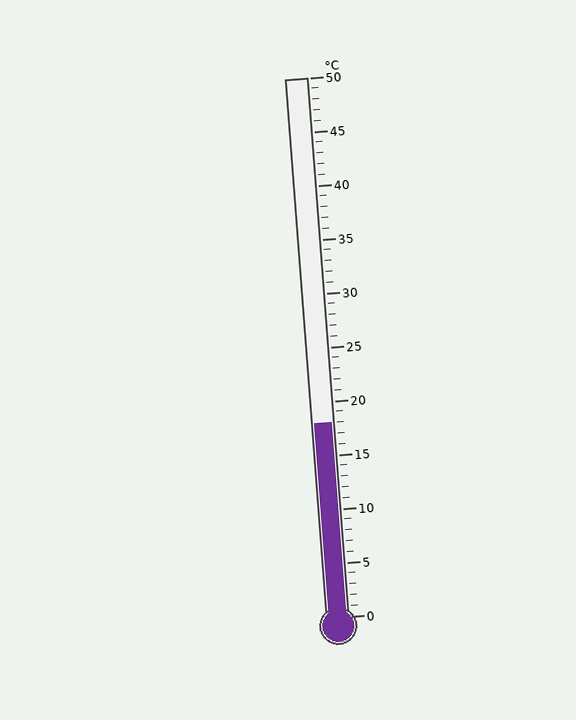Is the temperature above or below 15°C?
The temperature is above 15°C.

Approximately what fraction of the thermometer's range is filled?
The thermometer is filled to approximately 35% of its range.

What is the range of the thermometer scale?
The thermometer scale ranges from 0°C to 50°C.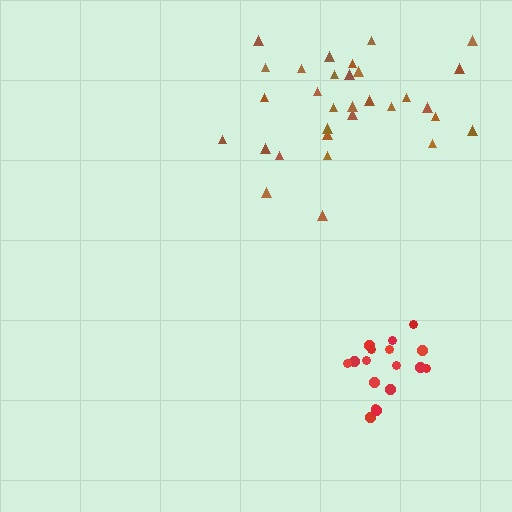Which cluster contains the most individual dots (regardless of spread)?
Brown (31).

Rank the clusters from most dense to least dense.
red, brown.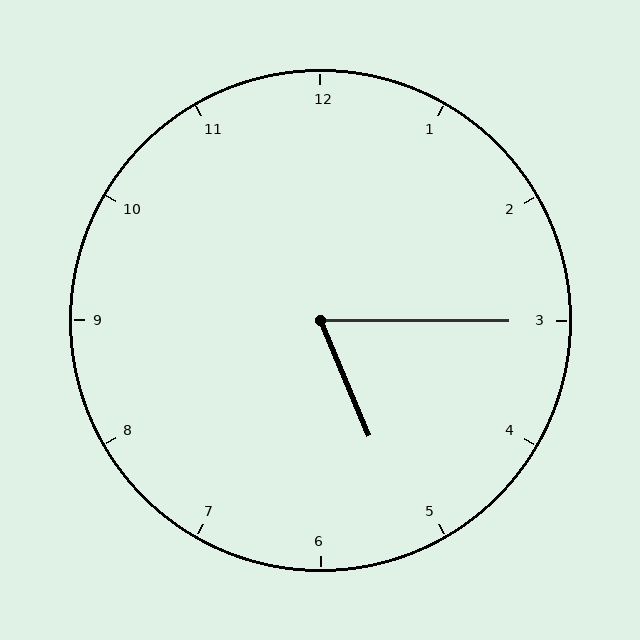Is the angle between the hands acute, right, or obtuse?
It is acute.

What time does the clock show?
5:15.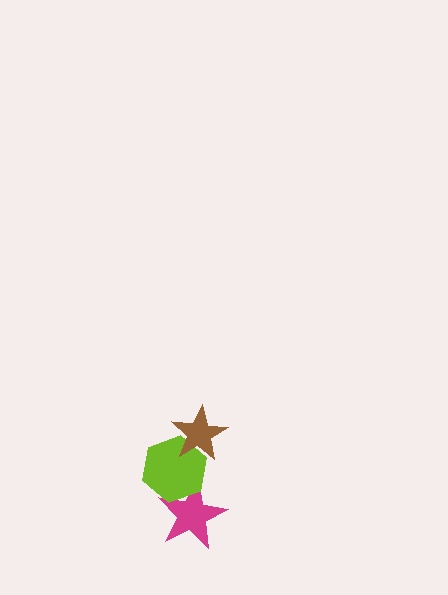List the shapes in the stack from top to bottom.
From top to bottom: the brown star, the lime hexagon, the magenta star.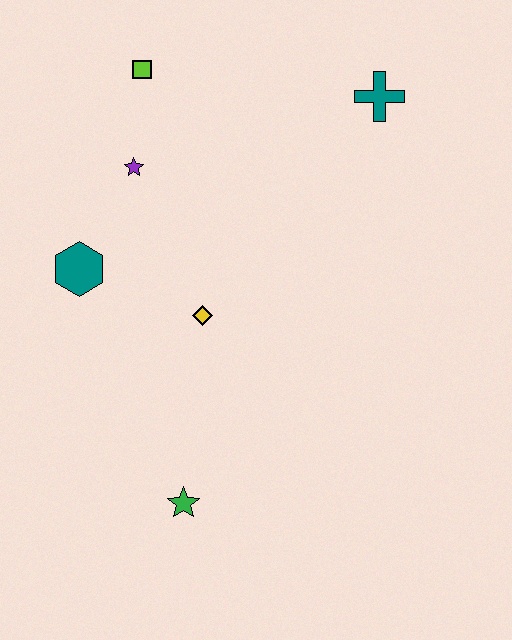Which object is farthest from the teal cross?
The green star is farthest from the teal cross.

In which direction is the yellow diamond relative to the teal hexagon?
The yellow diamond is to the right of the teal hexagon.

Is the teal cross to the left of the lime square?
No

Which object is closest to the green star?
The yellow diamond is closest to the green star.